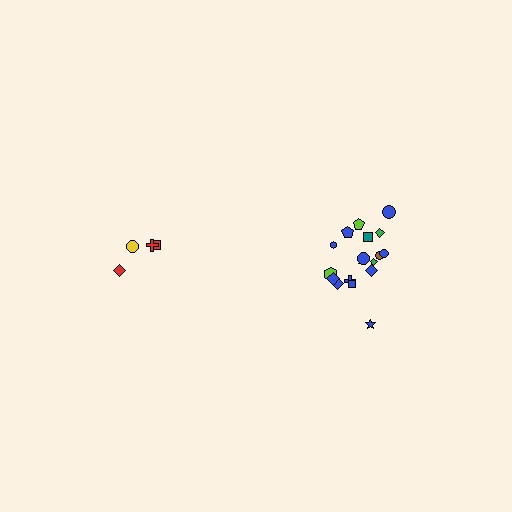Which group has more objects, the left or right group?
The right group.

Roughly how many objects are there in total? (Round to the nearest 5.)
Roughly 20 objects in total.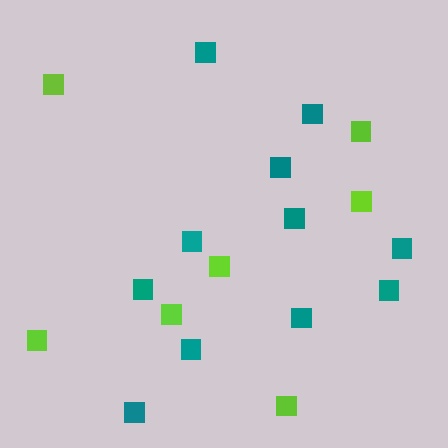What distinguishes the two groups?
There are 2 groups: one group of teal squares (11) and one group of lime squares (7).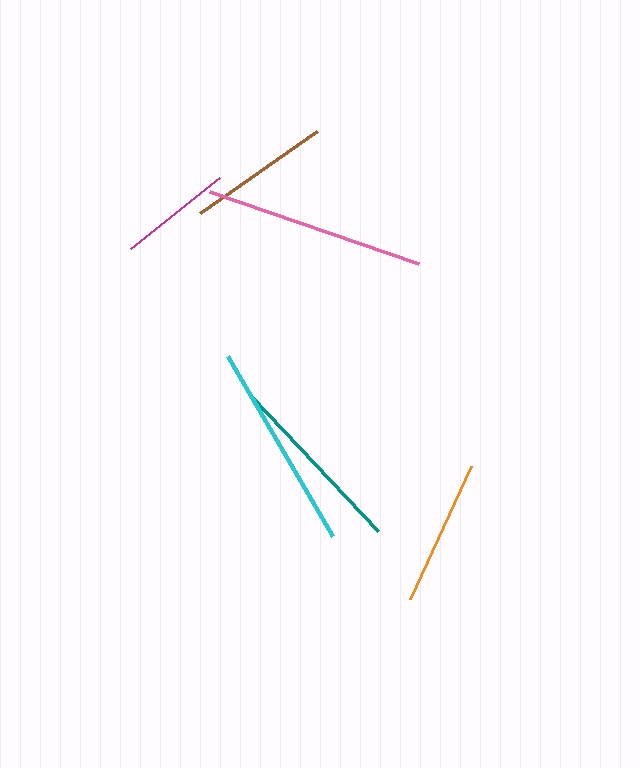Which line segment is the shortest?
The magenta line is the shortest at approximately 113 pixels.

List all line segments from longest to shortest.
From longest to shortest: pink, cyan, teal, orange, brown, magenta.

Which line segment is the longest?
The pink line is the longest at approximately 221 pixels.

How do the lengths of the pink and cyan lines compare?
The pink and cyan lines are approximately the same length.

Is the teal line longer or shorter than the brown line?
The teal line is longer than the brown line.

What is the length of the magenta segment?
The magenta segment is approximately 113 pixels long.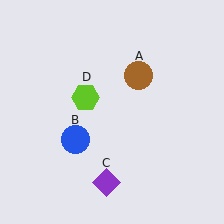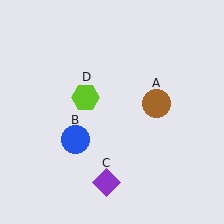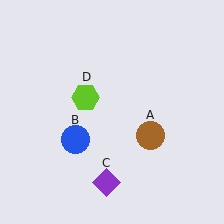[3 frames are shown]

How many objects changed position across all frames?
1 object changed position: brown circle (object A).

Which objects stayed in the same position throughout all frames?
Blue circle (object B) and purple diamond (object C) and lime hexagon (object D) remained stationary.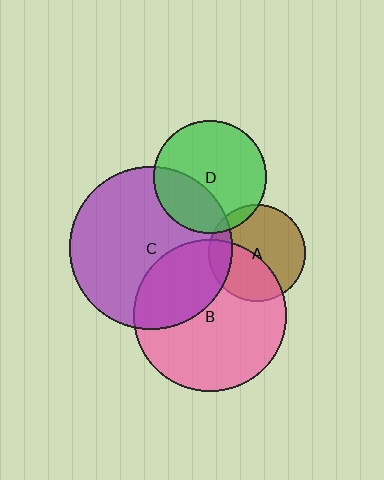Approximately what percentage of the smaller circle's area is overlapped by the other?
Approximately 15%.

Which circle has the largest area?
Circle C (purple).